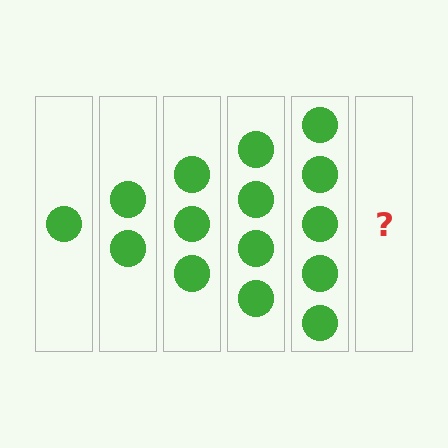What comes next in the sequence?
The next element should be 6 circles.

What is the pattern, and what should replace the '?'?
The pattern is that each step adds one more circle. The '?' should be 6 circles.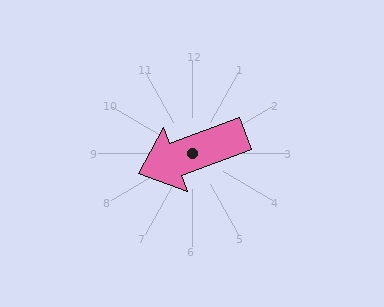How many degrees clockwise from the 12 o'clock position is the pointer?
Approximately 249 degrees.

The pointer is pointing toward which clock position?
Roughly 8 o'clock.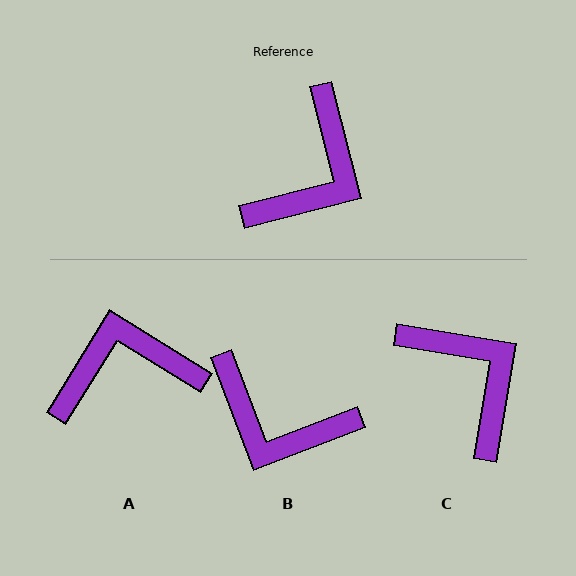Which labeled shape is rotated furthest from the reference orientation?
A, about 134 degrees away.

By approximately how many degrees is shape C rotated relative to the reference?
Approximately 66 degrees counter-clockwise.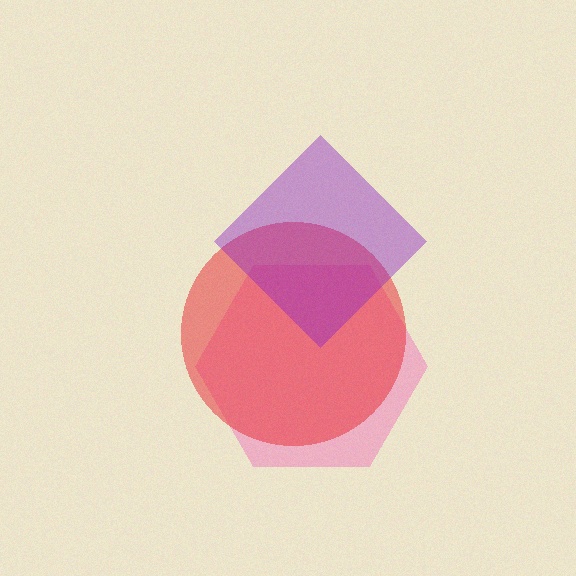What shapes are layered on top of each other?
The layered shapes are: a pink hexagon, a red circle, a purple diamond.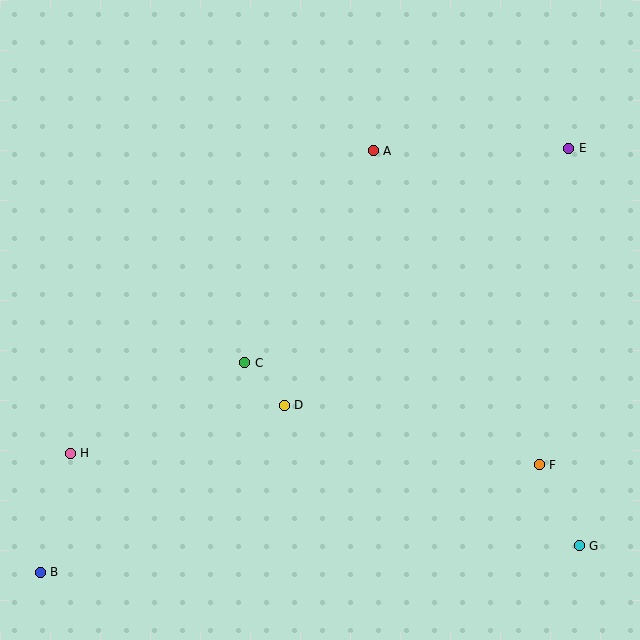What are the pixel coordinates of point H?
Point H is at (70, 453).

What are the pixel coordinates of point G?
Point G is at (579, 546).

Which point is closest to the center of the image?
Point C at (245, 363) is closest to the center.